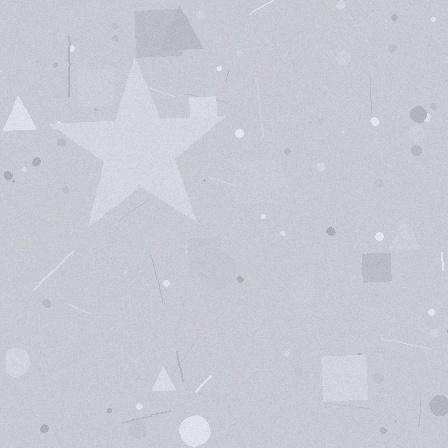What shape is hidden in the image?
A star is hidden in the image.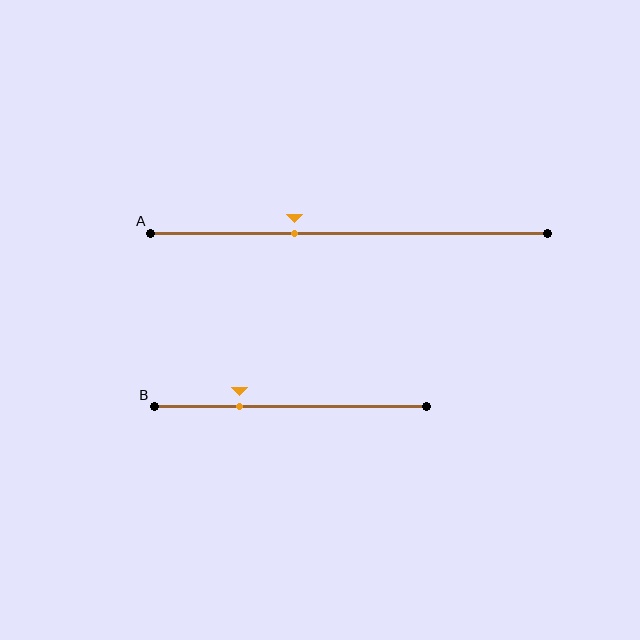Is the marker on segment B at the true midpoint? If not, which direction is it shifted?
No, the marker on segment B is shifted to the left by about 19% of the segment length.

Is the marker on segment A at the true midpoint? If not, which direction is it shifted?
No, the marker on segment A is shifted to the left by about 14% of the segment length.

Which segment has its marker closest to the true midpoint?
Segment A has its marker closest to the true midpoint.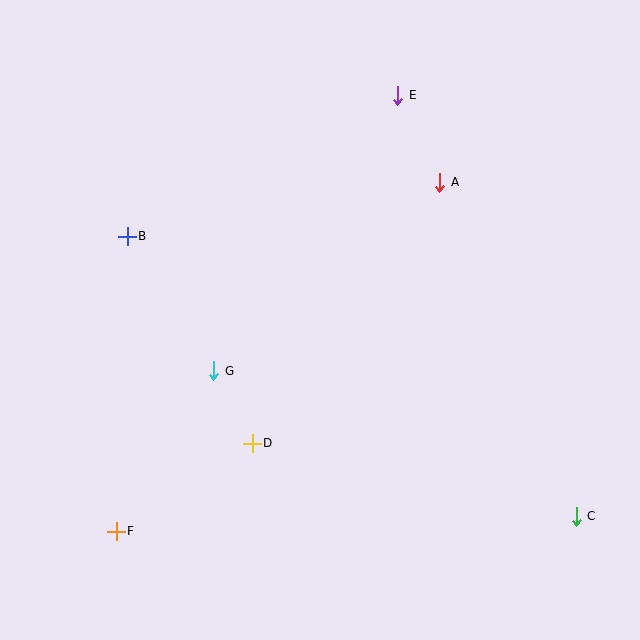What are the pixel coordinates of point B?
Point B is at (127, 236).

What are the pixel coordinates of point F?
Point F is at (116, 531).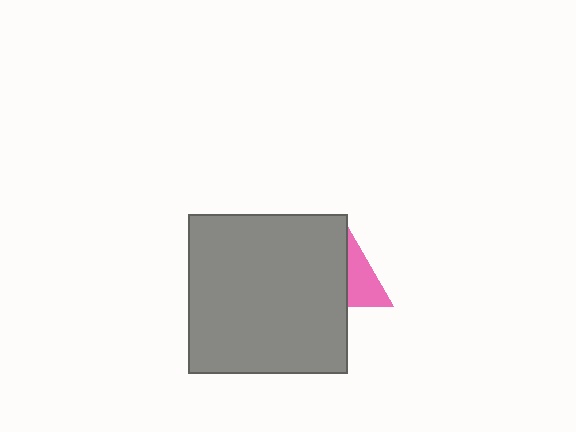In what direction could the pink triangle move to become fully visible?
The pink triangle could move right. That would shift it out from behind the gray square entirely.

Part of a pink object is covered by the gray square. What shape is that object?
It is a triangle.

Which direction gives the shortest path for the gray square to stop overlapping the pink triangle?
Moving left gives the shortest separation.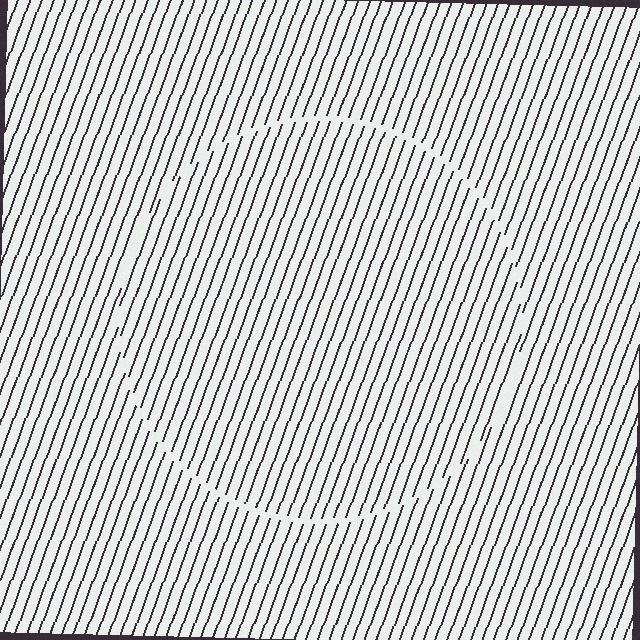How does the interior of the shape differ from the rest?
The interior of the shape contains the same grating, shifted by half a period — the contour is defined by the phase discontinuity where line-ends from the inner and outer gratings abut.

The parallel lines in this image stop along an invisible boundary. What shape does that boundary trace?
An illusory circle. The interior of the shape contains the same grating, shifted by half a period — the contour is defined by the phase discontinuity where line-ends from the inner and outer gratings abut.